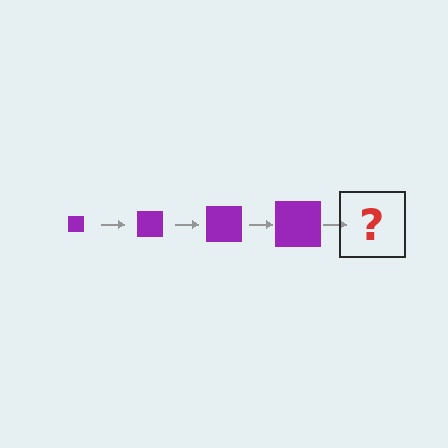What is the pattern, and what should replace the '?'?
The pattern is that the square gets progressively larger each step. The '?' should be a purple square, larger than the previous one.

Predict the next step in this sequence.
The next step is a purple square, larger than the previous one.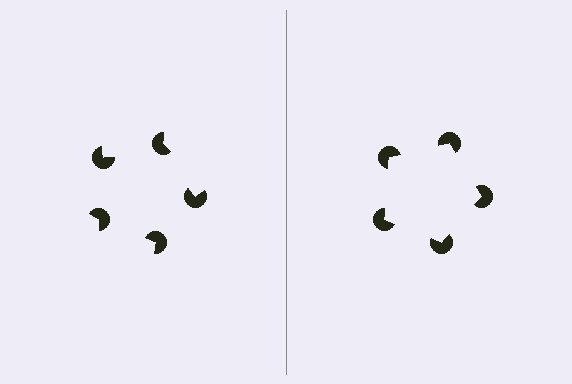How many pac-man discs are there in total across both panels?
10 — 5 on each side.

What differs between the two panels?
The pac-man discs are positioned identically on both sides; only the wedge orientations differ. On the right they align to a pentagon; on the left they are misaligned.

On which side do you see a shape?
An illusory pentagon appears on the right side. On the left side the wedge cuts are rotated, so no coherent shape forms.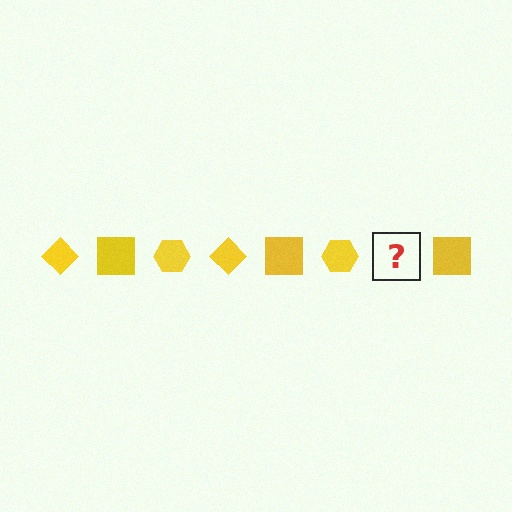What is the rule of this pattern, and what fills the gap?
The rule is that the pattern cycles through diamond, square, hexagon shapes in yellow. The gap should be filled with a yellow diamond.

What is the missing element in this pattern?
The missing element is a yellow diamond.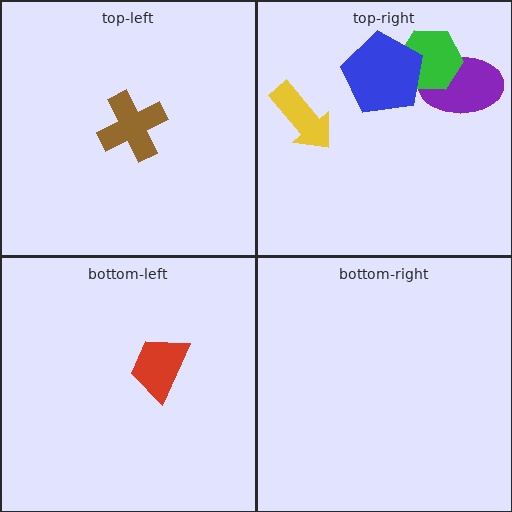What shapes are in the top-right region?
The purple ellipse, the green hexagon, the blue pentagon, the yellow arrow.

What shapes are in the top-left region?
The brown cross.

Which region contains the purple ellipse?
The top-right region.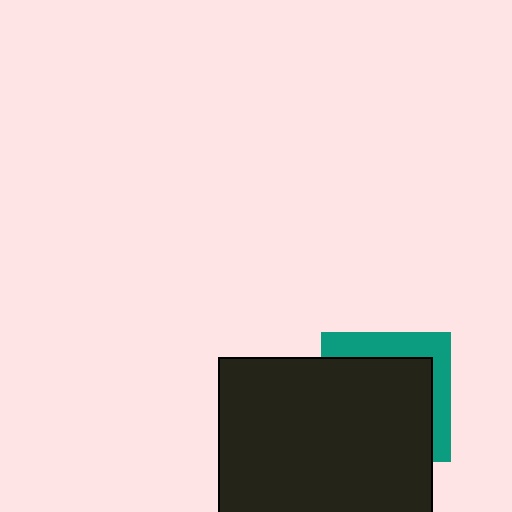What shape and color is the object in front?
The object in front is a black rectangle.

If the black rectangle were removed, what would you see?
You would see the complete teal square.